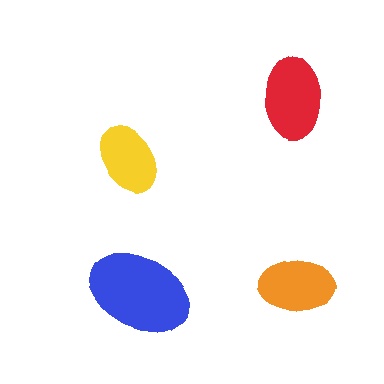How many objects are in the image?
There are 4 objects in the image.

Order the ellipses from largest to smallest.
the blue one, the red one, the orange one, the yellow one.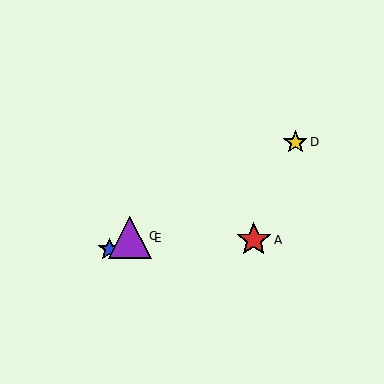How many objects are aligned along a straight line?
4 objects (B, C, D, E) are aligned along a straight line.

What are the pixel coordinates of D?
Object D is at (295, 142).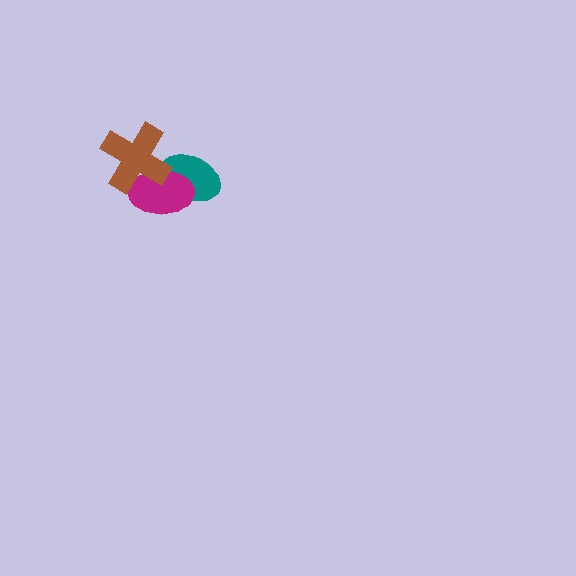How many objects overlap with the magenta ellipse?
2 objects overlap with the magenta ellipse.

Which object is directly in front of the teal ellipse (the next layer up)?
The magenta ellipse is directly in front of the teal ellipse.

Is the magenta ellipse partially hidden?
Yes, it is partially covered by another shape.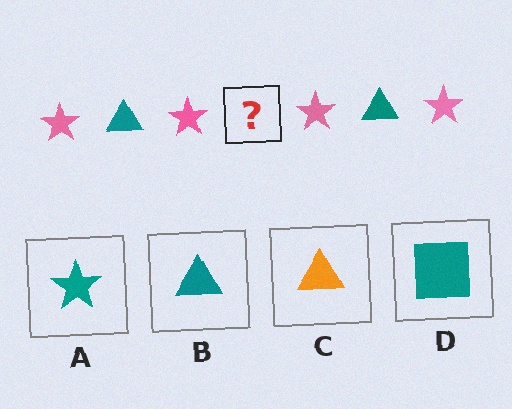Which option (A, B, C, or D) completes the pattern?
B.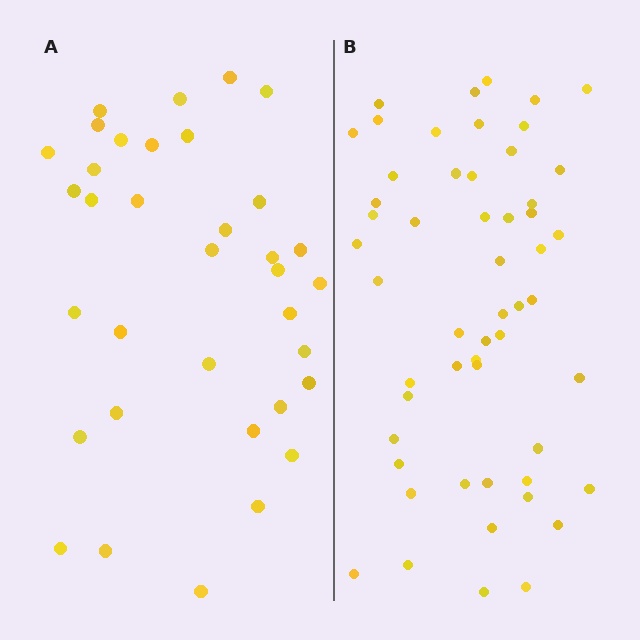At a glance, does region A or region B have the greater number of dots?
Region B (the right region) has more dots.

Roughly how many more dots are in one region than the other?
Region B has approximately 20 more dots than region A.